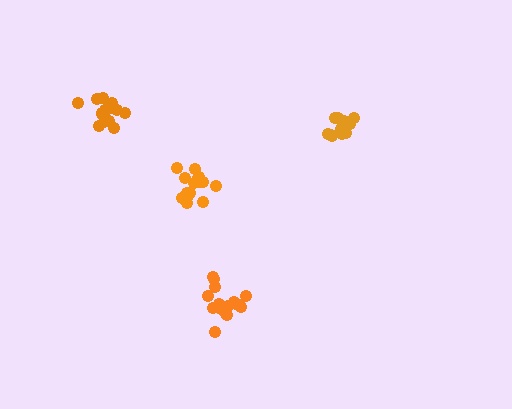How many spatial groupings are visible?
There are 4 spatial groupings.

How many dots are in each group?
Group 1: 15 dots, Group 2: 17 dots, Group 3: 16 dots, Group 4: 12 dots (60 total).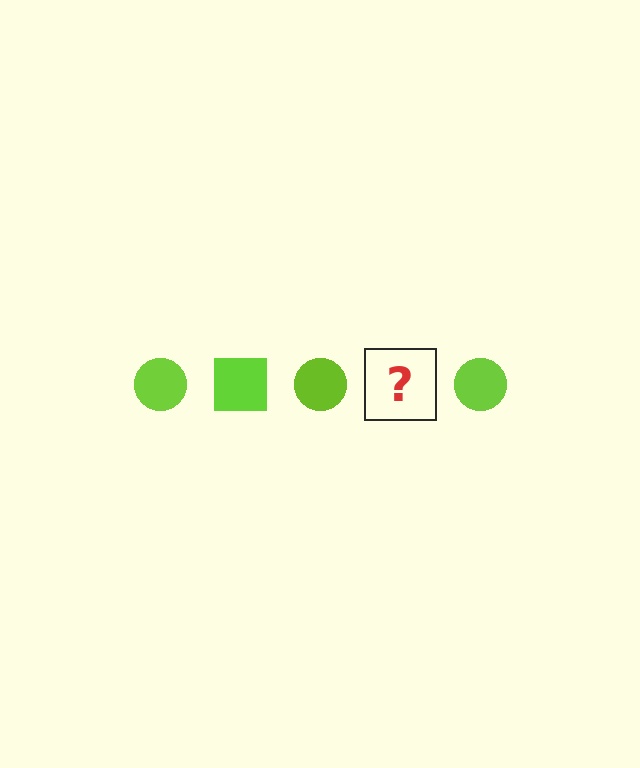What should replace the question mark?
The question mark should be replaced with a lime square.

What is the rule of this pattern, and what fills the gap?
The rule is that the pattern cycles through circle, square shapes in lime. The gap should be filled with a lime square.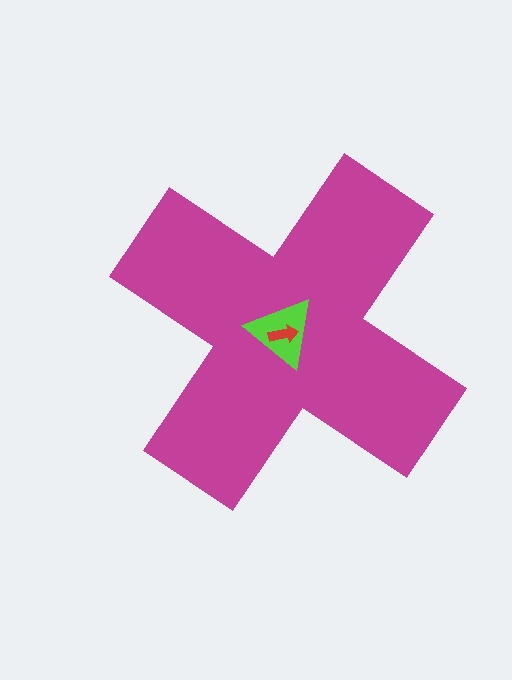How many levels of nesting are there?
3.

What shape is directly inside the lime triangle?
The red arrow.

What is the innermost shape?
The red arrow.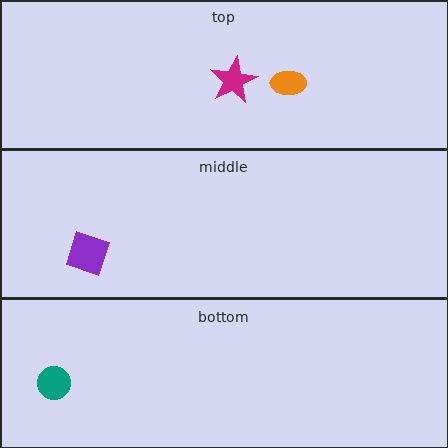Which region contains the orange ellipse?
The top region.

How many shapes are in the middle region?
1.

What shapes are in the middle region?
The purple square.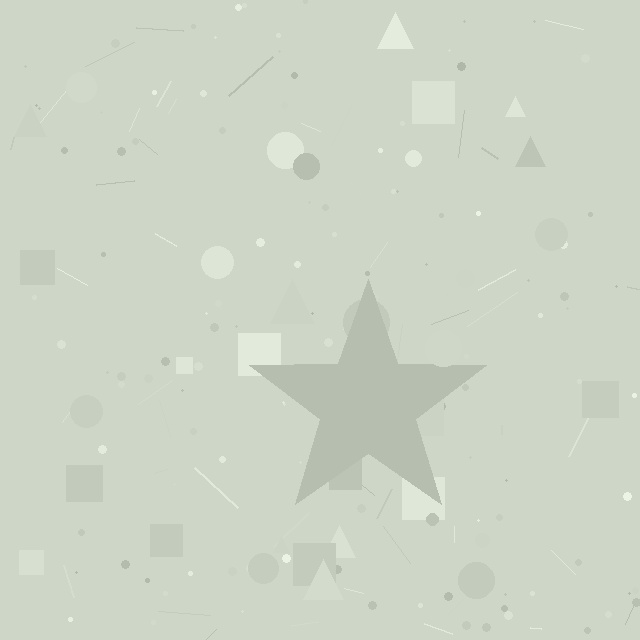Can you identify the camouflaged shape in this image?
The camouflaged shape is a star.